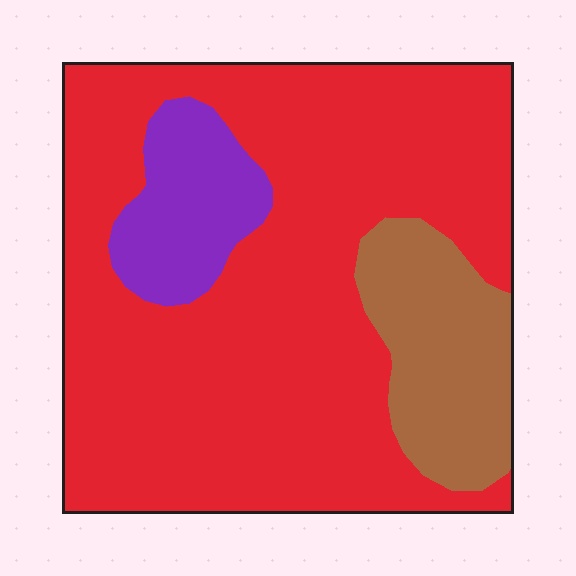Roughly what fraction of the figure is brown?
Brown covers about 15% of the figure.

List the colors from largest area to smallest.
From largest to smallest: red, brown, purple.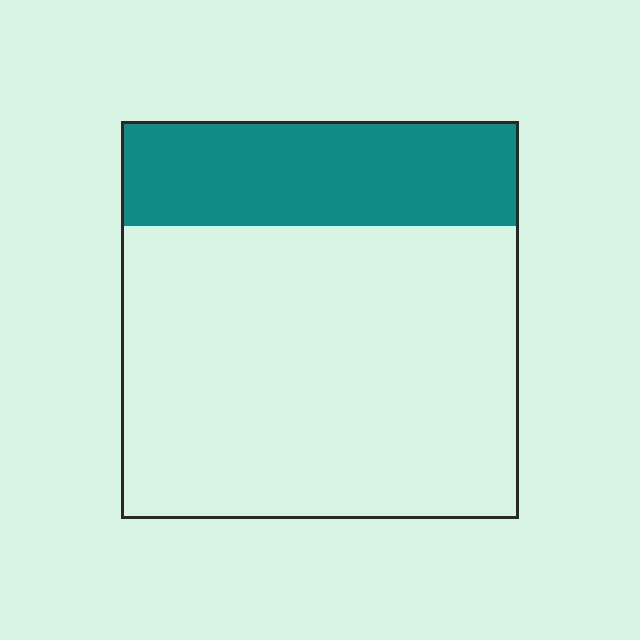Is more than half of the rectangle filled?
No.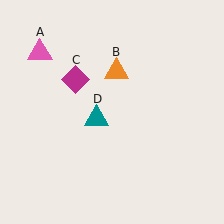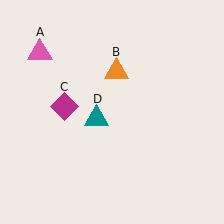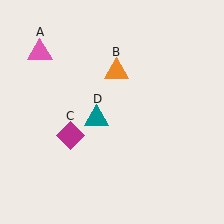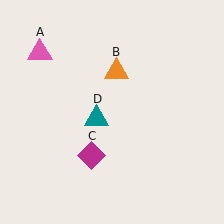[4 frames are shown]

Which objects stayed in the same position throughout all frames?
Pink triangle (object A) and orange triangle (object B) and teal triangle (object D) remained stationary.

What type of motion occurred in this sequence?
The magenta diamond (object C) rotated counterclockwise around the center of the scene.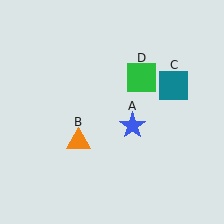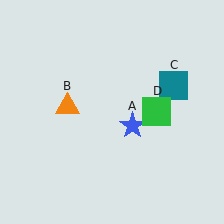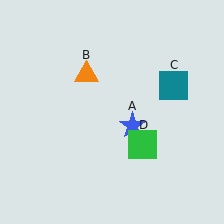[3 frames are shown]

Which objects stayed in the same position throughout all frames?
Blue star (object A) and teal square (object C) remained stationary.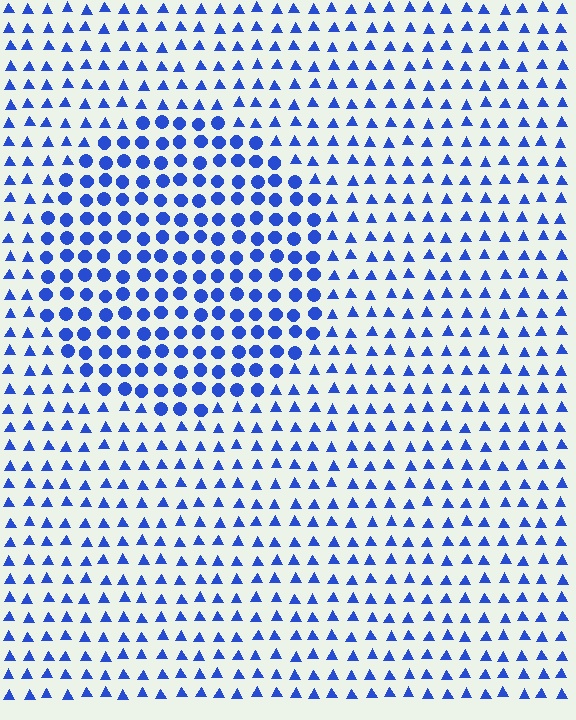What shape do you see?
I see a circle.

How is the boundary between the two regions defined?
The boundary is defined by a change in element shape: circles inside vs. triangles outside. All elements share the same color and spacing.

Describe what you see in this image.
The image is filled with small blue elements arranged in a uniform grid. A circle-shaped region contains circles, while the surrounding area contains triangles. The boundary is defined purely by the change in element shape.